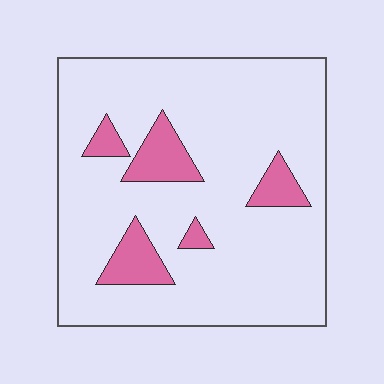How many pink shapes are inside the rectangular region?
5.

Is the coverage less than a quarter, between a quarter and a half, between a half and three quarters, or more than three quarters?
Less than a quarter.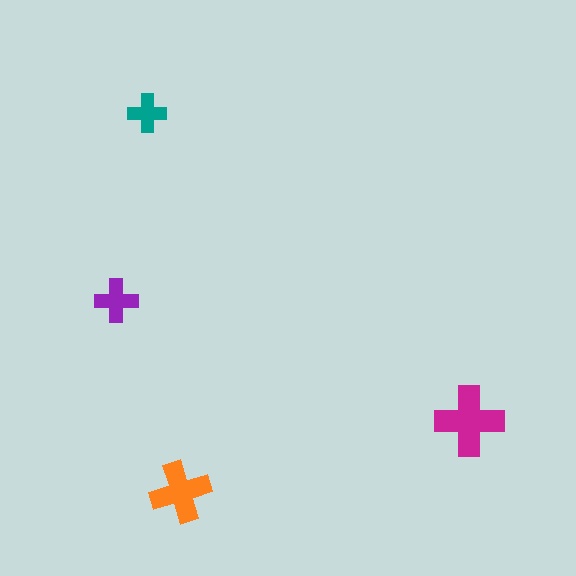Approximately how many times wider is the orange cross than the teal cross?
About 1.5 times wider.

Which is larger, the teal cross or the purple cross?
The purple one.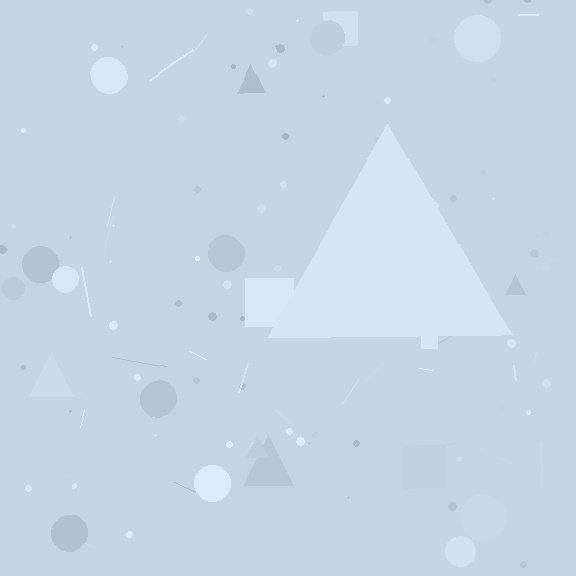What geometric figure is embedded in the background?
A triangle is embedded in the background.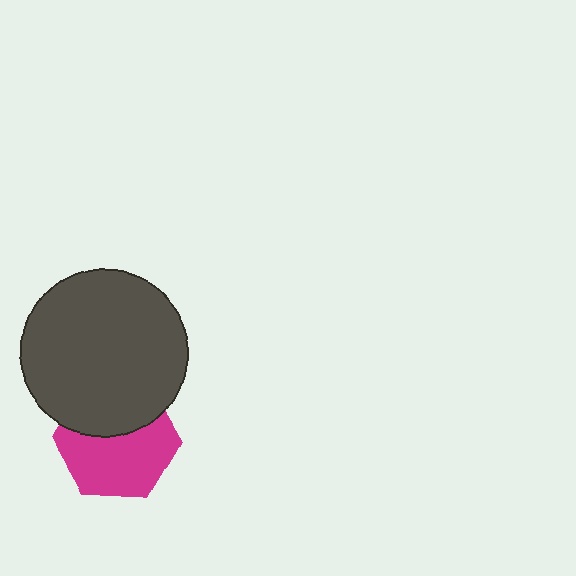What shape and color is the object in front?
The object in front is a dark gray circle.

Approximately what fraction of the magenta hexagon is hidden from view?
Roughly 39% of the magenta hexagon is hidden behind the dark gray circle.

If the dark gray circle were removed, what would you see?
You would see the complete magenta hexagon.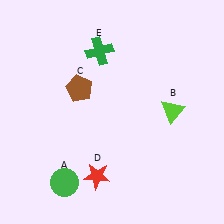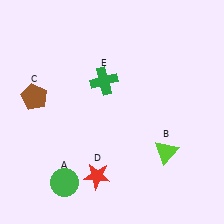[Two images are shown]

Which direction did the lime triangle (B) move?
The lime triangle (B) moved down.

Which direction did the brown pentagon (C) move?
The brown pentagon (C) moved left.